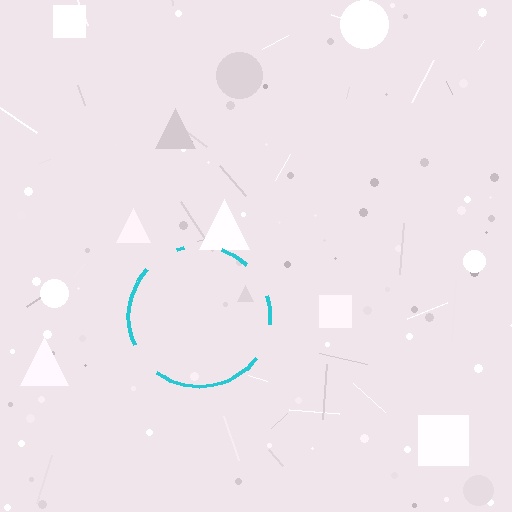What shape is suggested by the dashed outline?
The dashed outline suggests a circle.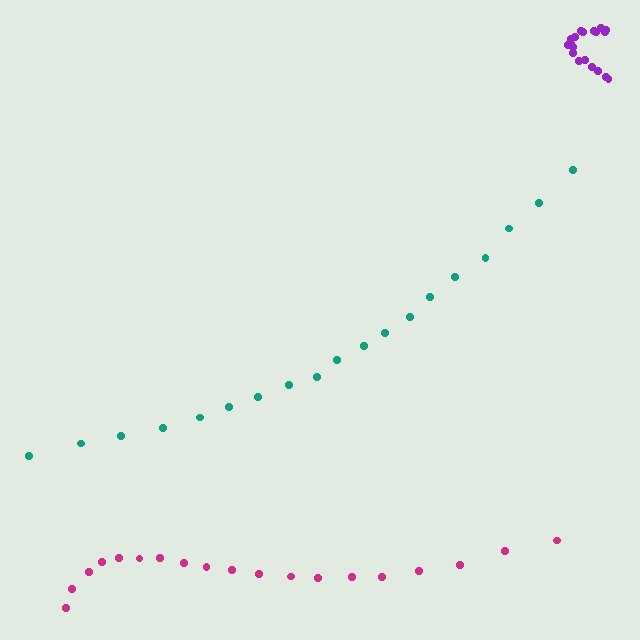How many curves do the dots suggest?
There are 3 distinct paths.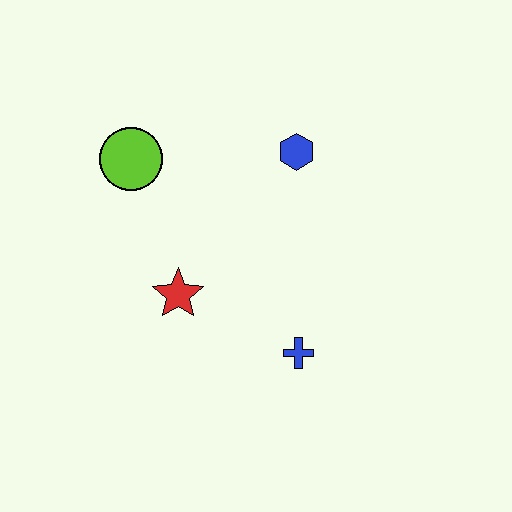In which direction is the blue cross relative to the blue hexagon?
The blue cross is below the blue hexagon.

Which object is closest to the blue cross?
The red star is closest to the blue cross.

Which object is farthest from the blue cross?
The lime circle is farthest from the blue cross.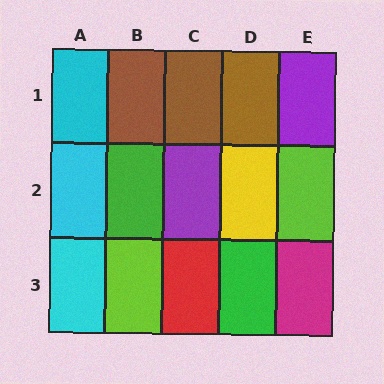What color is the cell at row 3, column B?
Lime.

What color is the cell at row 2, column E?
Lime.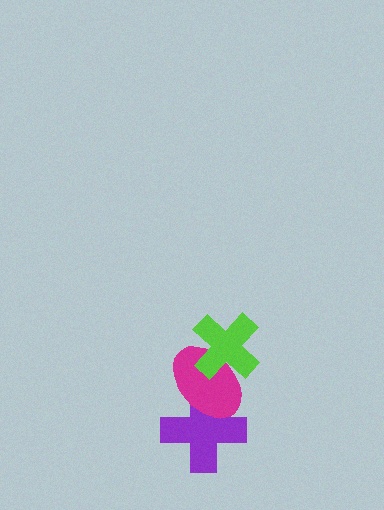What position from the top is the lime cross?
The lime cross is 1st from the top.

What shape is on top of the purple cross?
The magenta ellipse is on top of the purple cross.